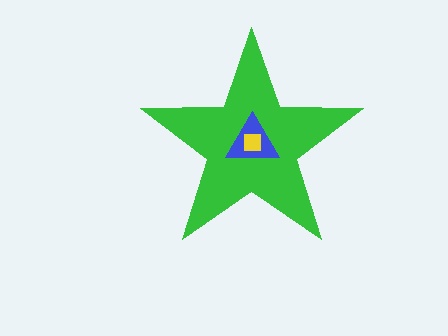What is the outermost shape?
The green star.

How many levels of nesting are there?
3.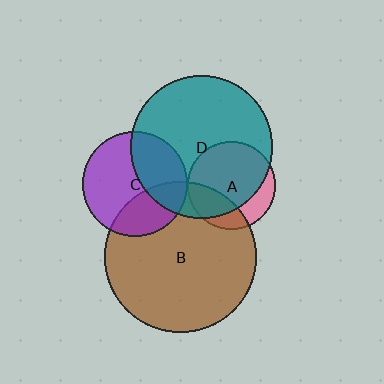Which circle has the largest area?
Circle B (brown).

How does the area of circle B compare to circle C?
Approximately 2.1 times.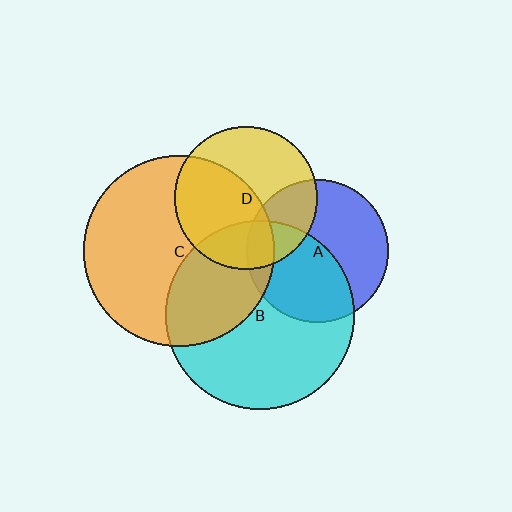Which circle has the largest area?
Circle C (orange).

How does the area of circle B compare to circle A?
Approximately 1.7 times.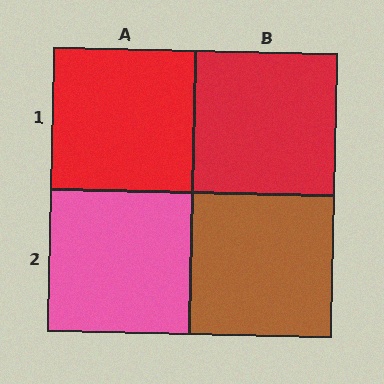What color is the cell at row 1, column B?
Red.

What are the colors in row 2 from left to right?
Pink, brown.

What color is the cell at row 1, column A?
Red.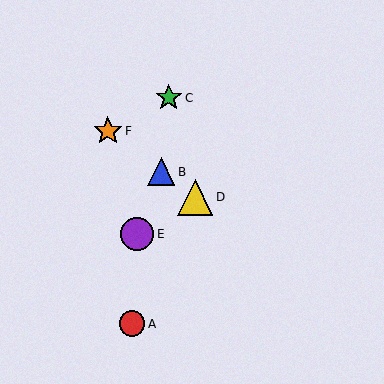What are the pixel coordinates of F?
Object F is at (108, 131).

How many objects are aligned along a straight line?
3 objects (B, D, F) are aligned along a straight line.